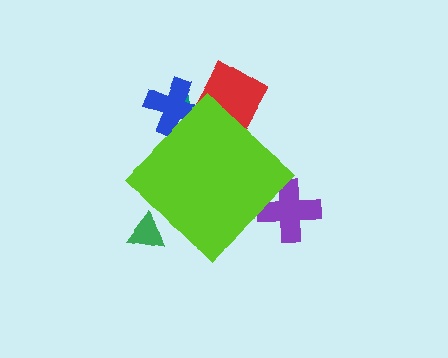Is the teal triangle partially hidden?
Yes, the teal triangle is partially hidden behind the lime diamond.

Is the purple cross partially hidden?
Yes, the purple cross is partially hidden behind the lime diamond.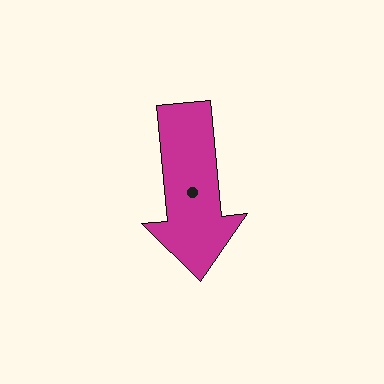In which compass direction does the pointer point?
South.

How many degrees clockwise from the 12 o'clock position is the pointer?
Approximately 175 degrees.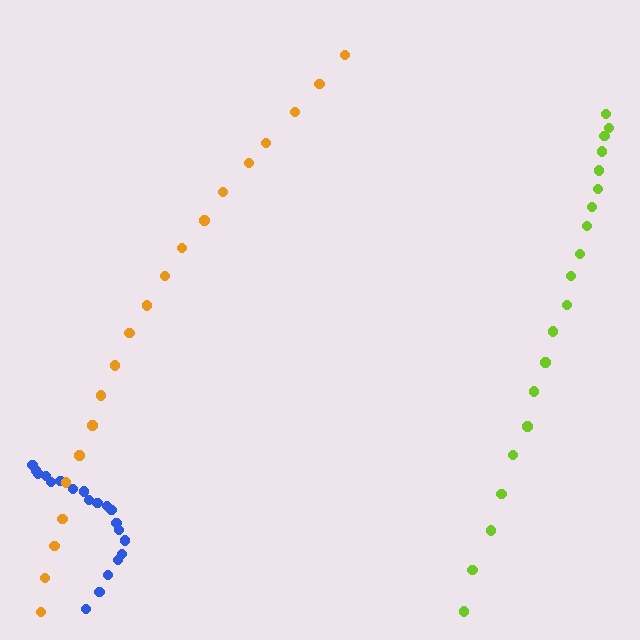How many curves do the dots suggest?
There are 3 distinct paths.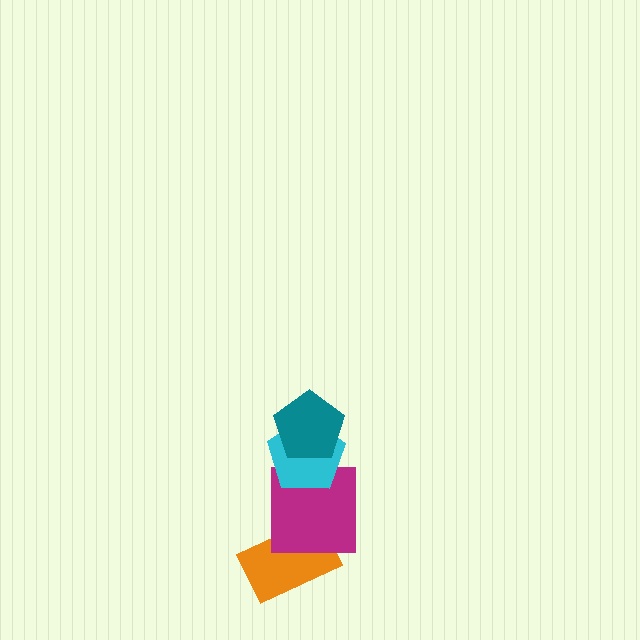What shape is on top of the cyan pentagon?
The teal pentagon is on top of the cyan pentagon.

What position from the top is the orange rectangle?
The orange rectangle is 4th from the top.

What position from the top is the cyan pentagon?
The cyan pentagon is 2nd from the top.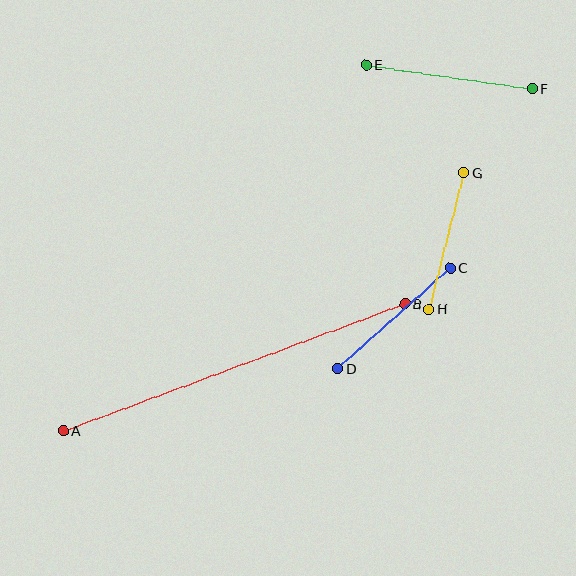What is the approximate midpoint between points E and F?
The midpoint is at approximately (449, 77) pixels.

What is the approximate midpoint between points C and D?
The midpoint is at approximately (394, 318) pixels.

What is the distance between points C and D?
The distance is approximately 151 pixels.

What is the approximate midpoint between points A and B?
The midpoint is at approximately (234, 367) pixels.